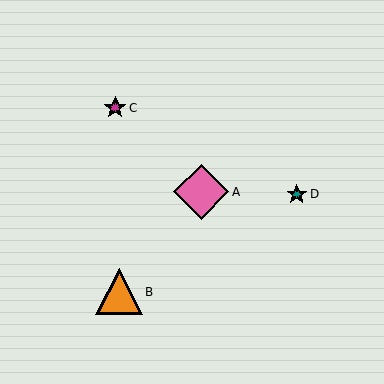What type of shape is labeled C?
Shape C is a magenta star.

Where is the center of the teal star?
The center of the teal star is at (297, 194).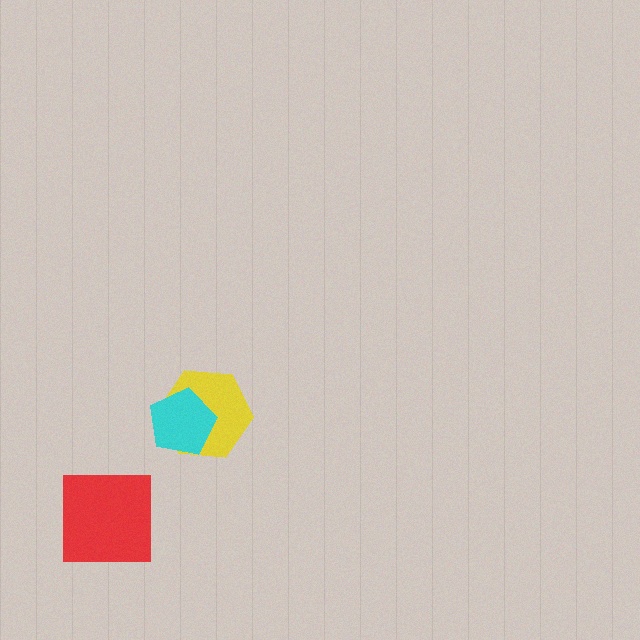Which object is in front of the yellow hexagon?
The cyan pentagon is in front of the yellow hexagon.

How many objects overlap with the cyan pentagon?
1 object overlaps with the cyan pentagon.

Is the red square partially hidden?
No, no other shape covers it.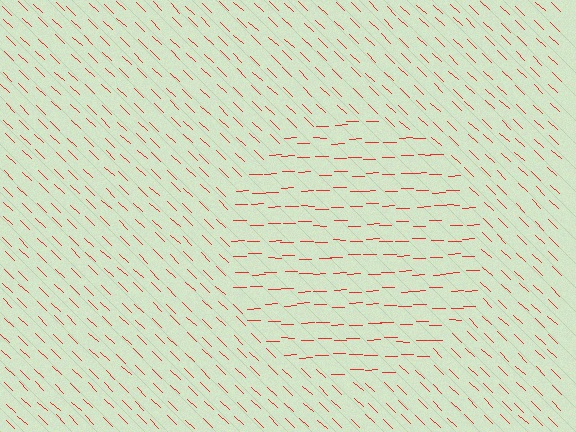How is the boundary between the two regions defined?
The boundary is defined purely by a change in line orientation (approximately 45 degrees difference). All lines are the same color and thickness.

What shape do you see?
I see a circle.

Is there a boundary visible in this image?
Yes, there is a texture boundary formed by a change in line orientation.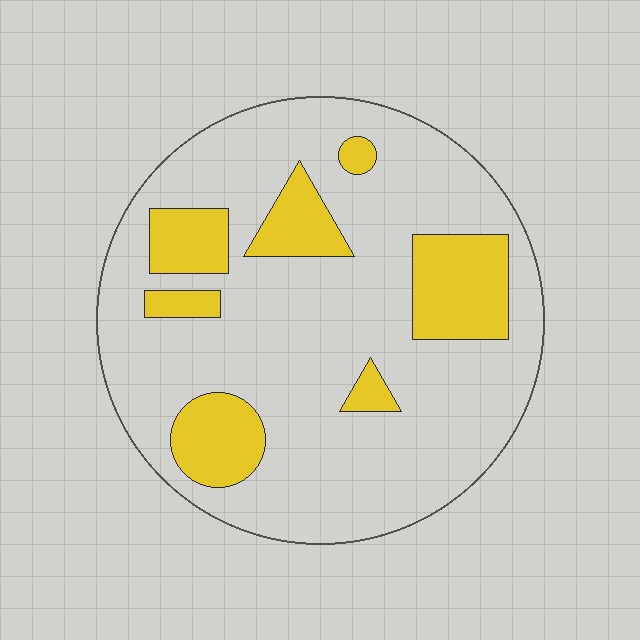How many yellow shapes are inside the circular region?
7.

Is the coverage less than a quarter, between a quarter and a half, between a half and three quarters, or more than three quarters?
Less than a quarter.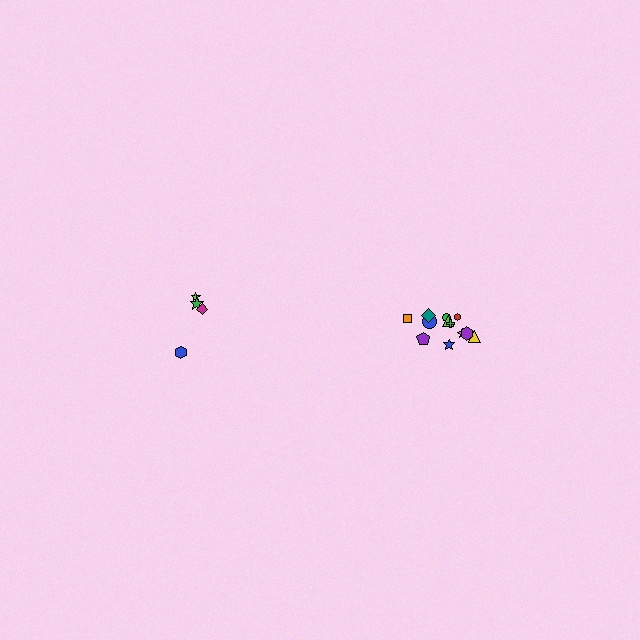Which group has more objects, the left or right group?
The right group.